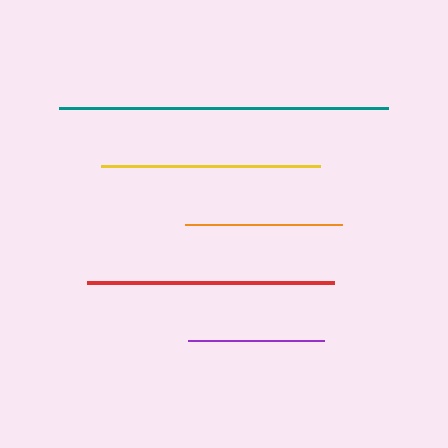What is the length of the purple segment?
The purple segment is approximately 135 pixels long.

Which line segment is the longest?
The teal line is the longest at approximately 329 pixels.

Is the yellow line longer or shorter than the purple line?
The yellow line is longer than the purple line.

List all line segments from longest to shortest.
From longest to shortest: teal, red, yellow, orange, purple.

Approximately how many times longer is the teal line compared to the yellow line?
The teal line is approximately 1.5 times the length of the yellow line.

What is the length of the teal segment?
The teal segment is approximately 329 pixels long.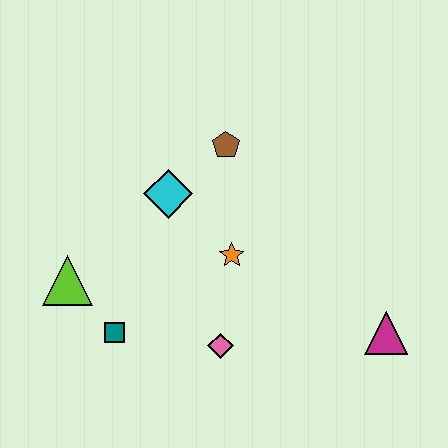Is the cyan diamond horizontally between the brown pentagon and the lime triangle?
Yes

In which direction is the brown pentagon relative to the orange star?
The brown pentagon is above the orange star.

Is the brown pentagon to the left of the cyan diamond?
No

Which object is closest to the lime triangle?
The teal square is closest to the lime triangle.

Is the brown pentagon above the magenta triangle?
Yes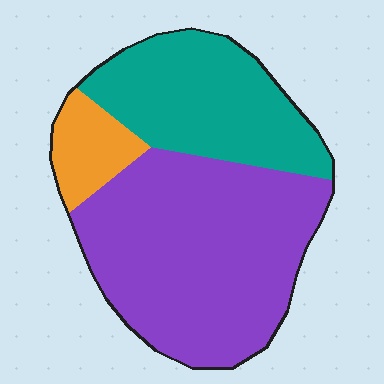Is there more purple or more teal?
Purple.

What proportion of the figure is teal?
Teal takes up about one third (1/3) of the figure.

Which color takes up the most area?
Purple, at roughly 60%.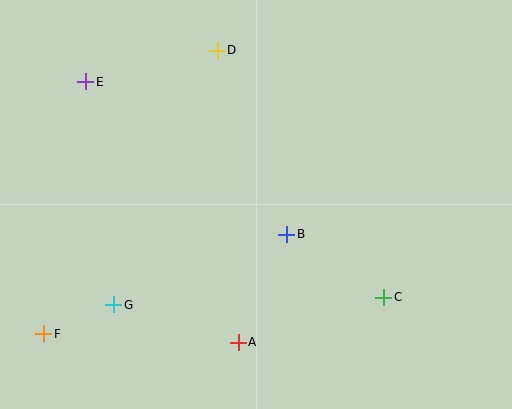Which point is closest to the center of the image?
Point B at (287, 234) is closest to the center.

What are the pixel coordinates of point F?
Point F is at (44, 334).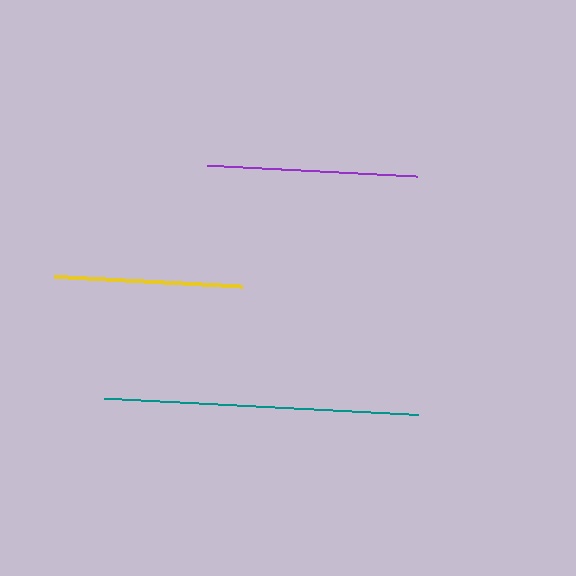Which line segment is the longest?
The teal line is the longest at approximately 313 pixels.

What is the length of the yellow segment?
The yellow segment is approximately 188 pixels long.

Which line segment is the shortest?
The yellow line is the shortest at approximately 188 pixels.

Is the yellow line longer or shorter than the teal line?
The teal line is longer than the yellow line.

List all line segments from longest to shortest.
From longest to shortest: teal, purple, yellow.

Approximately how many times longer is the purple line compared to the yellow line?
The purple line is approximately 1.1 times the length of the yellow line.